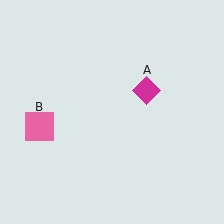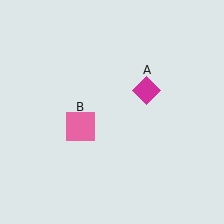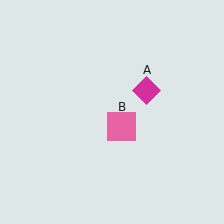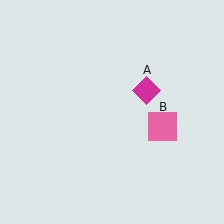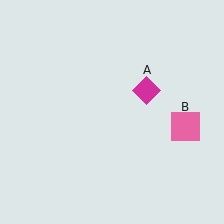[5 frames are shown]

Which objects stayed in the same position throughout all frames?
Magenta diamond (object A) remained stationary.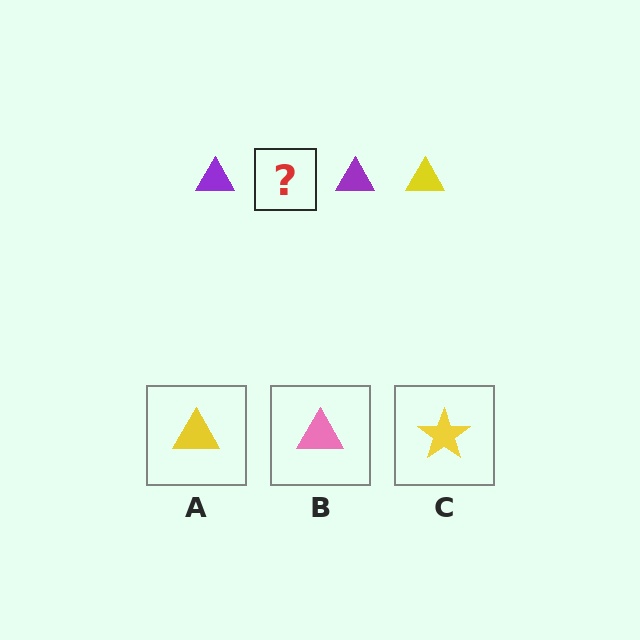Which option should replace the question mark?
Option A.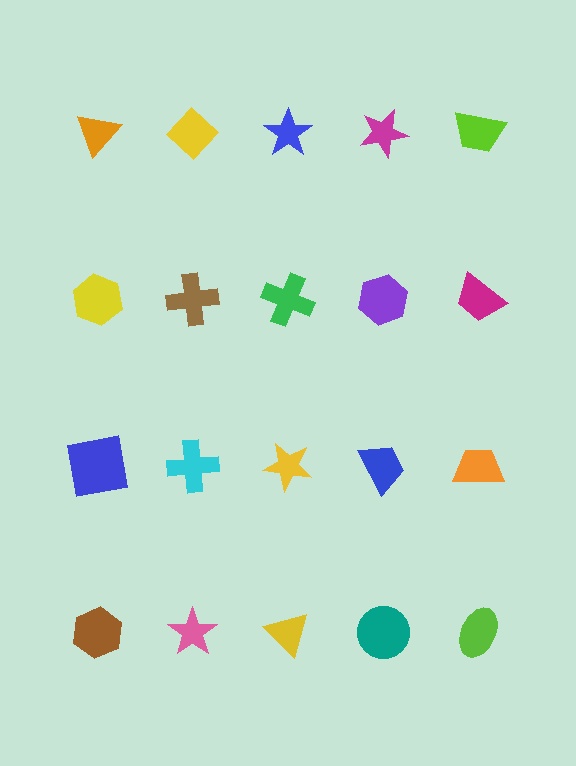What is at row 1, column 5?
A lime trapezoid.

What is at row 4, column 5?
A lime ellipse.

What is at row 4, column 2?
A pink star.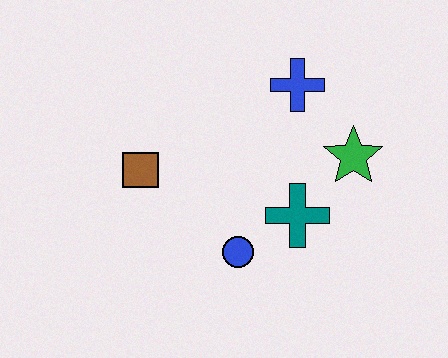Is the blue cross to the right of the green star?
No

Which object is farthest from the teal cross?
The brown square is farthest from the teal cross.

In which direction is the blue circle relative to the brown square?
The blue circle is to the right of the brown square.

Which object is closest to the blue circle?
The teal cross is closest to the blue circle.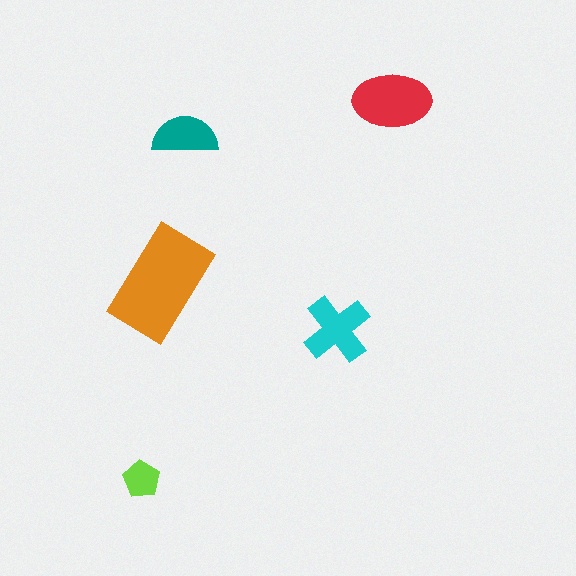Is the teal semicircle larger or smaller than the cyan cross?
Smaller.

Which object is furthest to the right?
The red ellipse is rightmost.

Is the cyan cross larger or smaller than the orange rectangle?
Smaller.